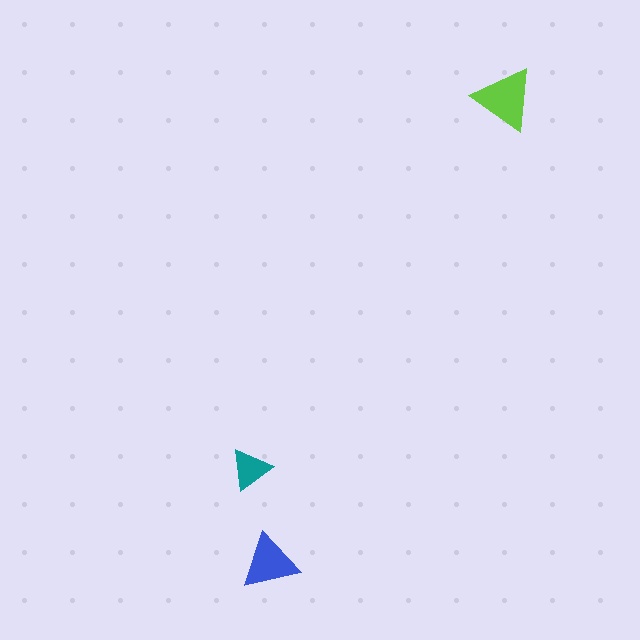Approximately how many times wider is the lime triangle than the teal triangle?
About 1.5 times wider.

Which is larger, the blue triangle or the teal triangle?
The blue one.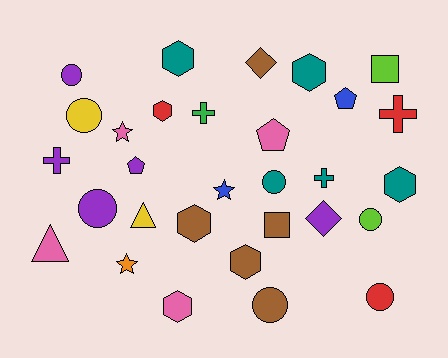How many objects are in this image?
There are 30 objects.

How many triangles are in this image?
There are 2 triangles.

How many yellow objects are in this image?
There are 2 yellow objects.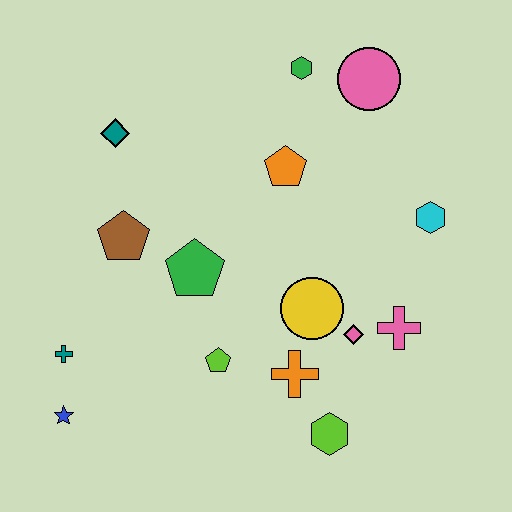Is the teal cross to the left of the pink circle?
Yes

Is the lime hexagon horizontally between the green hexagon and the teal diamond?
No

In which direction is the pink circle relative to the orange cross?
The pink circle is above the orange cross.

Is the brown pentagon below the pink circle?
Yes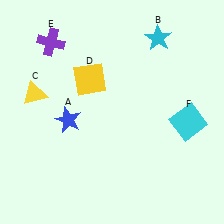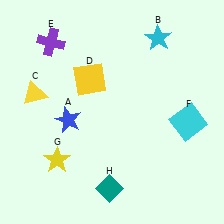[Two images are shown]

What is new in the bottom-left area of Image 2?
A teal diamond (H) was added in the bottom-left area of Image 2.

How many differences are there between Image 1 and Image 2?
There are 2 differences between the two images.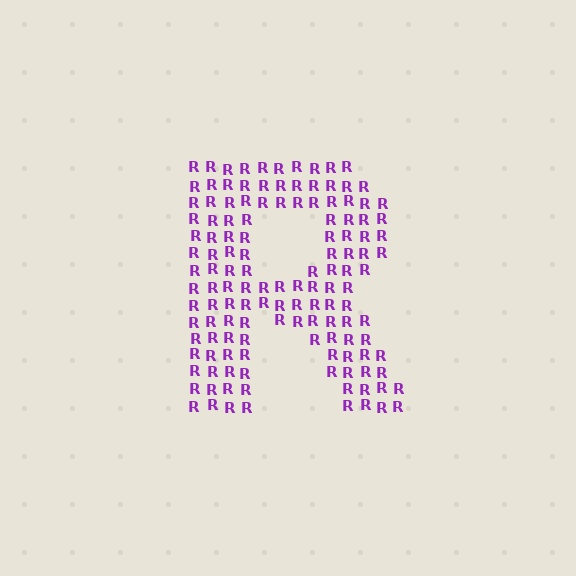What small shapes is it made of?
It is made of small letter R's.